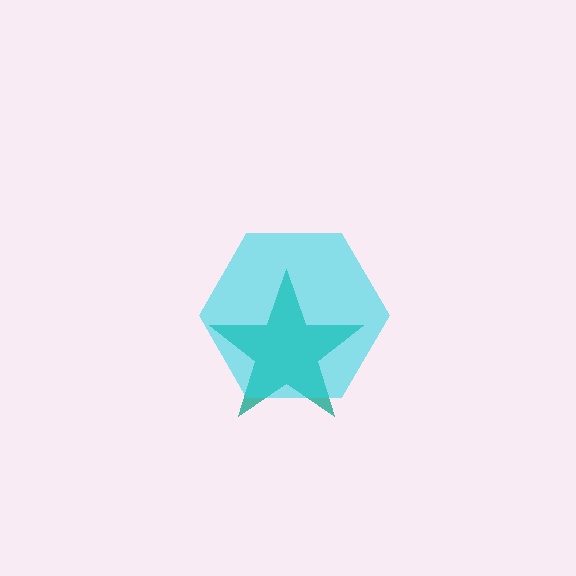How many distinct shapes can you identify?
There are 2 distinct shapes: a teal star, a cyan hexagon.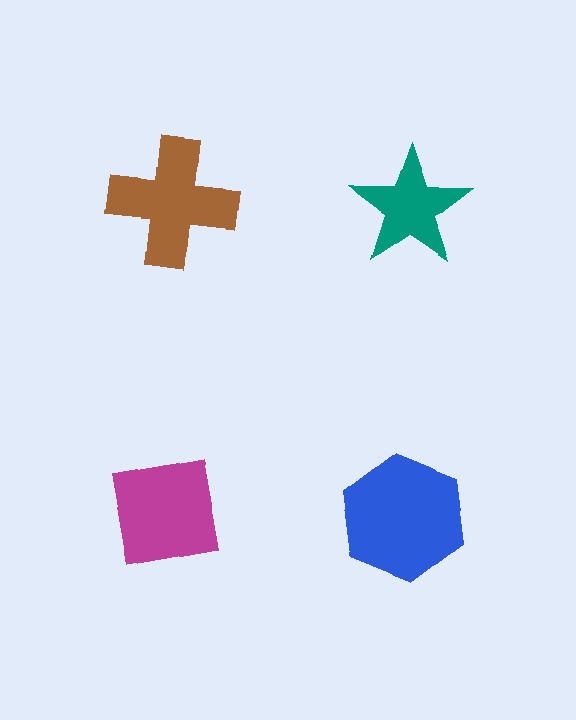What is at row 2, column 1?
A magenta square.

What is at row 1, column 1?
A brown cross.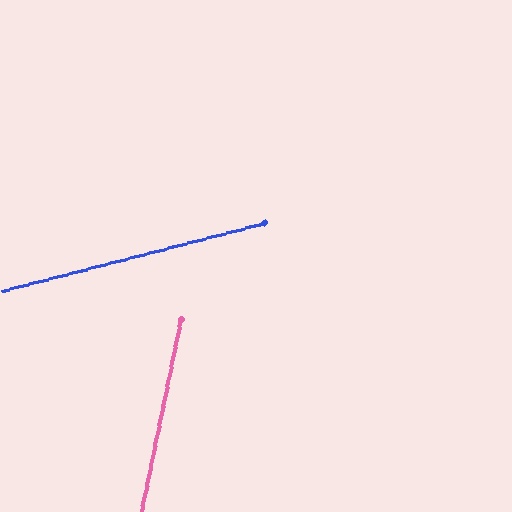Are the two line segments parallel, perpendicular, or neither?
Neither parallel nor perpendicular — they differ by about 64°.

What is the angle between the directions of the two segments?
Approximately 64 degrees.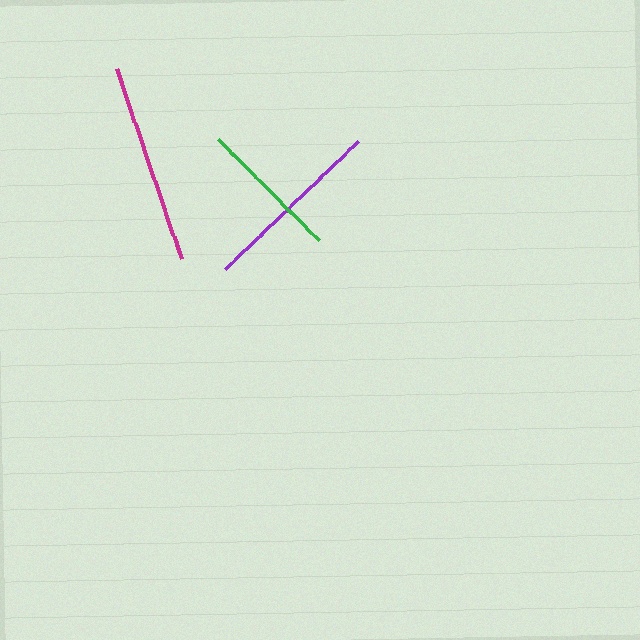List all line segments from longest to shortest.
From longest to shortest: magenta, purple, green.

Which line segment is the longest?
The magenta line is the longest at approximately 201 pixels.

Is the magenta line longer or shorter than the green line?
The magenta line is longer than the green line.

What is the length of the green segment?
The green segment is approximately 143 pixels long.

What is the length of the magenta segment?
The magenta segment is approximately 201 pixels long.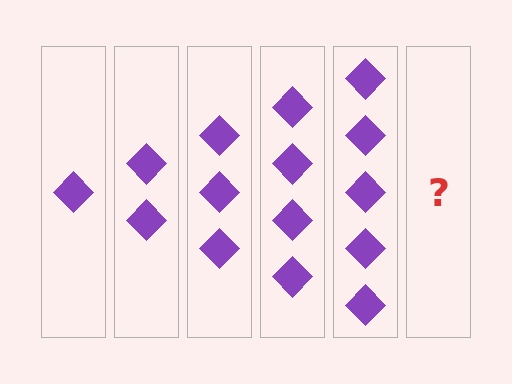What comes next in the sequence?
The next element should be 6 diamonds.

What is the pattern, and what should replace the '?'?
The pattern is that each step adds one more diamond. The '?' should be 6 diamonds.